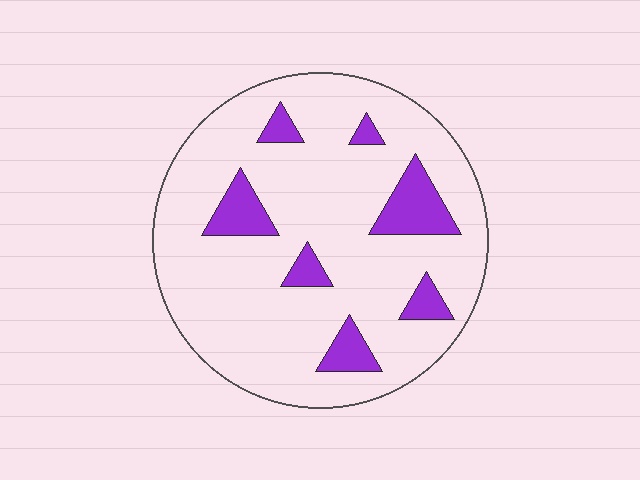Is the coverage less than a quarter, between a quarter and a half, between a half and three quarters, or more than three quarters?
Less than a quarter.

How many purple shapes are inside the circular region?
7.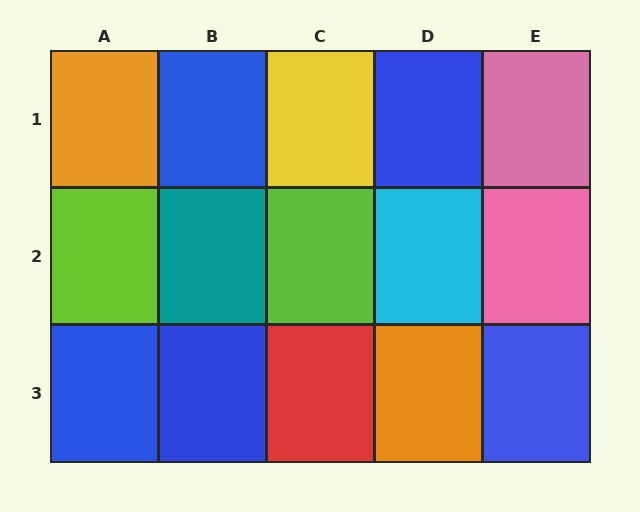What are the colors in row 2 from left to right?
Lime, teal, lime, cyan, pink.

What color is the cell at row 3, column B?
Blue.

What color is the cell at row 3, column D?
Orange.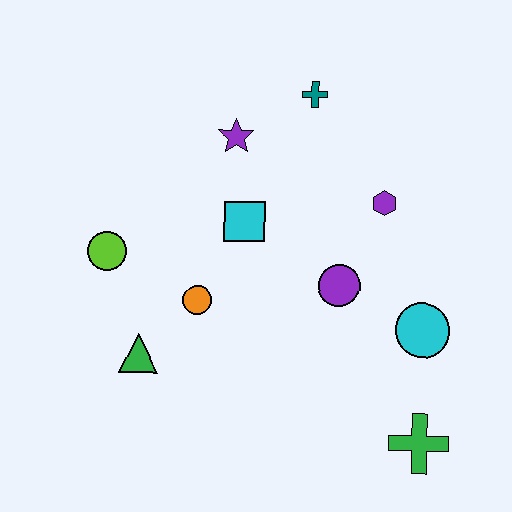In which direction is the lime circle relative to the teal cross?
The lime circle is to the left of the teal cross.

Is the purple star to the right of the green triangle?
Yes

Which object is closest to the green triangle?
The orange circle is closest to the green triangle.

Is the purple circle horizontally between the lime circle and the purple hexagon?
Yes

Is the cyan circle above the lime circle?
No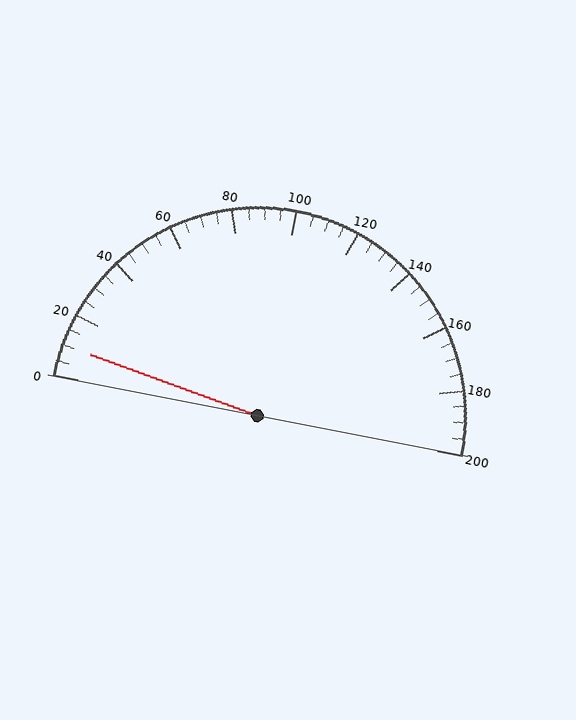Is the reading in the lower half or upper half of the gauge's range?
The reading is in the lower half of the range (0 to 200).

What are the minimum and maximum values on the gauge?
The gauge ranges from 0 to 200.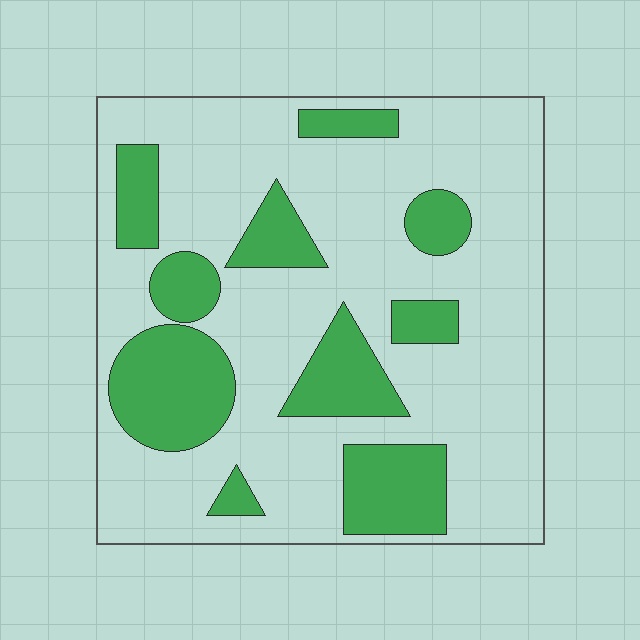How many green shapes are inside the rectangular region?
10.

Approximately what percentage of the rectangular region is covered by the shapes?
Approximately 25%.